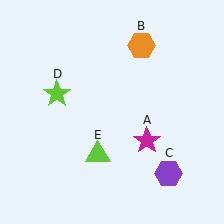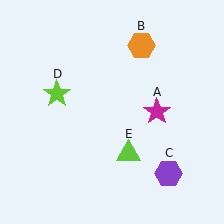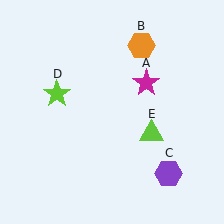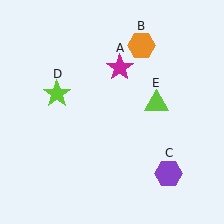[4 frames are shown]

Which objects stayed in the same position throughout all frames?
Orange hexagon (object B) and purple hexagon (object C) and lime star (object D) remained stationary.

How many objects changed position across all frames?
2 objects changed position: magenta star (object A), lime triangle (object E).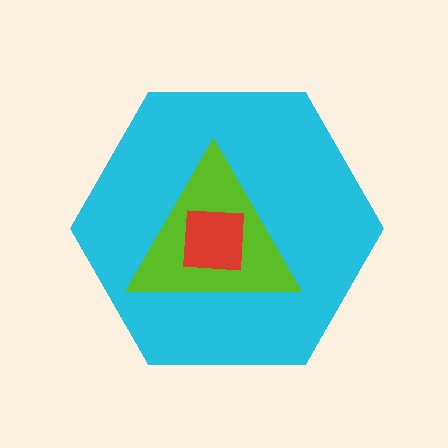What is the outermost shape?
The cyan hexagon.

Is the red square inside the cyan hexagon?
Yes.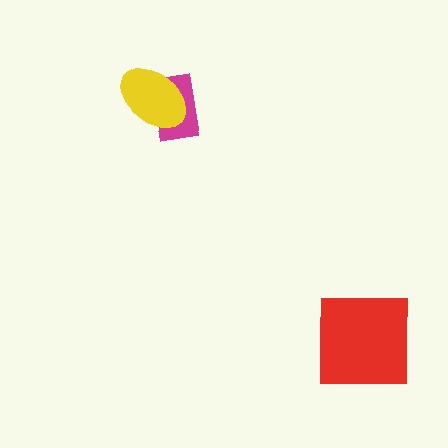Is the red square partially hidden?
No, no other shape covers it.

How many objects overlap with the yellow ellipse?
1 object overlaps with the yellow ellipse.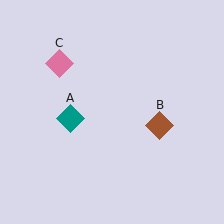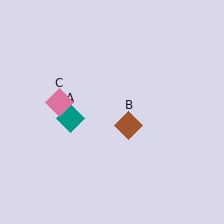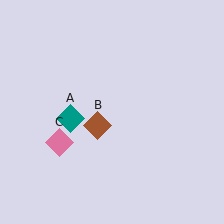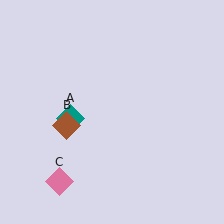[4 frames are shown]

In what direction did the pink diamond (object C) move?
The pink diamond (object C) moved down.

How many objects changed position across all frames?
2 objects changed position: brown diamond (object B), pink diamond (object C).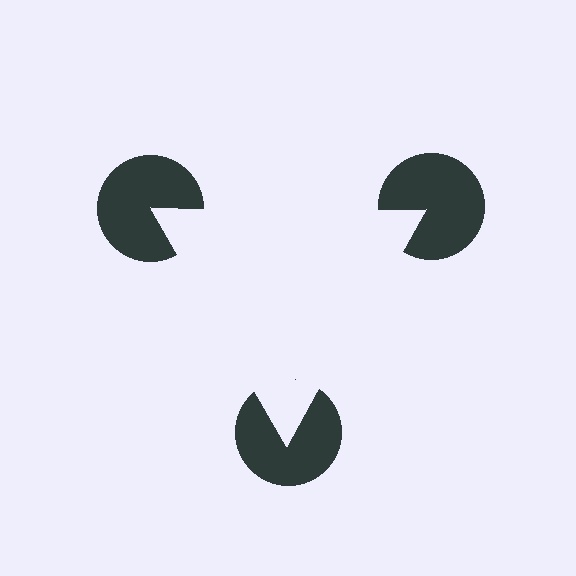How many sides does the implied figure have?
3 sides.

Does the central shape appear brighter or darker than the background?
It typically appears slightly brighter than the background, even though no actual brightness change is drawn.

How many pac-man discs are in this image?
There are 3 — one at each vertex of the illusory triangle.